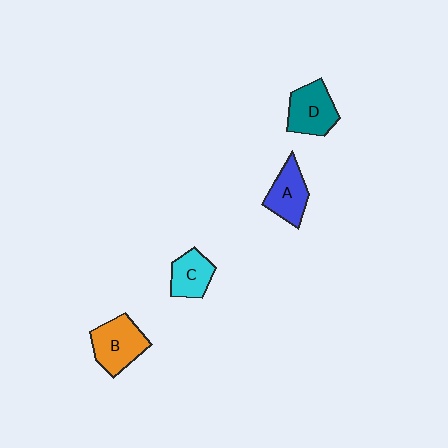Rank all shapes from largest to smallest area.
From largest to smallest: B (orange), D (teal), A (blue), C (cyan).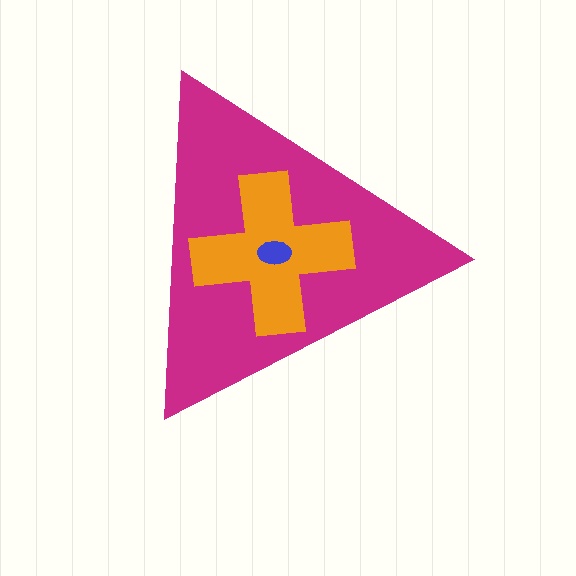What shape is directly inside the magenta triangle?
The orange cross.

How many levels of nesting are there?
3.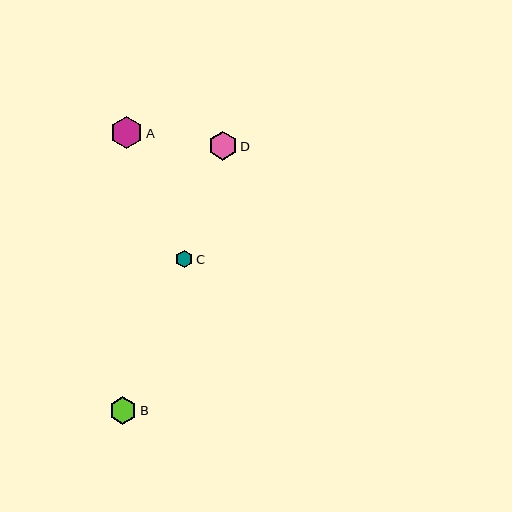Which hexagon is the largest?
Hexagon A is the largest with a size of approximately 32 pixels.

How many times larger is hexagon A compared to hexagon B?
Hexagon A is approximately 1.2 times the size of hexagon B.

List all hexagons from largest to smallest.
From largest to smallest: A, D, B, C.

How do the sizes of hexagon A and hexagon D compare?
Hexagon A and hexagon D are approximately the same size.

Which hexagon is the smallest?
Hexagon C is the smallest with a size of approximately 17 pixels.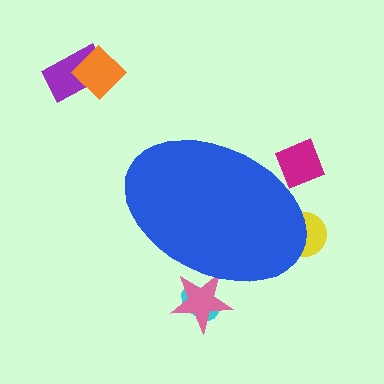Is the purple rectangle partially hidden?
No, the purple rectangle is fully visible.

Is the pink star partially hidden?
Yes, the pink star is partially hidden behind the blue ellipse.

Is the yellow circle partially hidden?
Yes, the yellow circle is partially hidden behind the blue ellipse.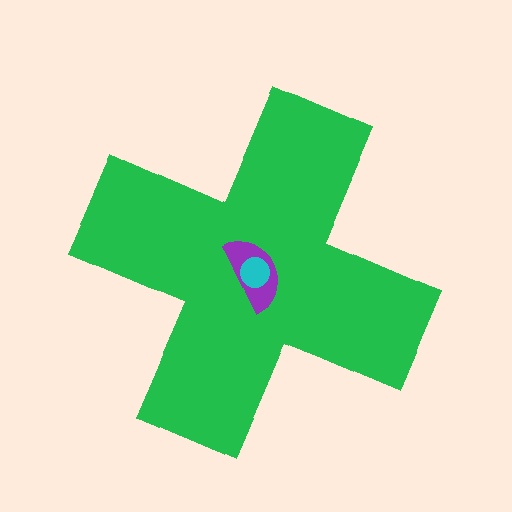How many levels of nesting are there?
3.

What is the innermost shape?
The cyan circle.